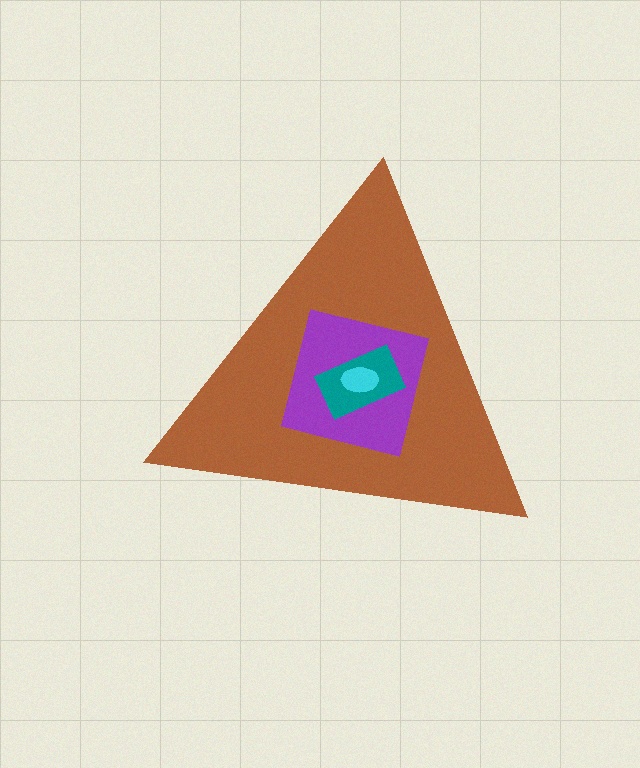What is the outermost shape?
The brown triangle.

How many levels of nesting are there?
4.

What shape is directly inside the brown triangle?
The purple square.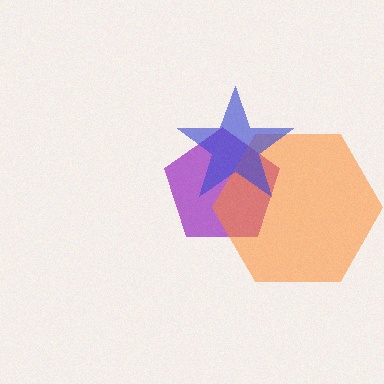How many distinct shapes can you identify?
There are 3 distinct shapes: a purple pentagon, an orange hexagon, a blue star.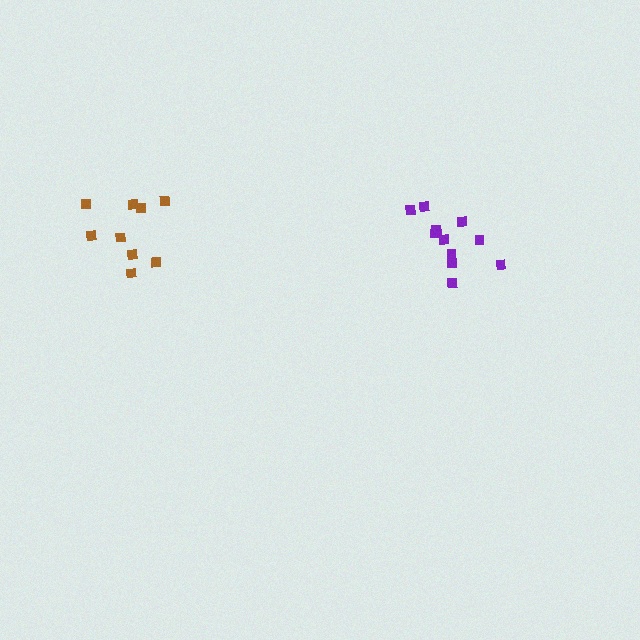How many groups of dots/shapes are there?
There are 2 groups.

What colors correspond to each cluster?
The clusters are colored: purple, brown.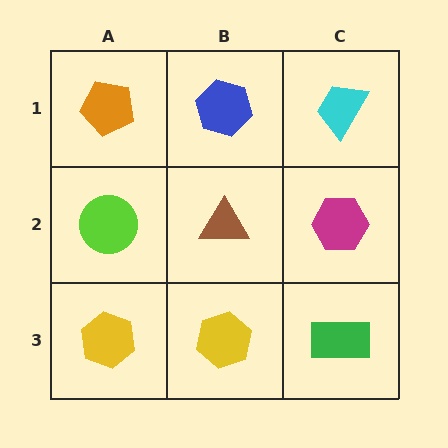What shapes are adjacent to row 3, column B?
A brown triangle (row 2, column B), a yellow hexagon (row 3, column A), a green rectangle (row 3, column C).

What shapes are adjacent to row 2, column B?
A blue hexagon (row 1, column B), a yellow hexagon (row 3, column B), a lime circle (row 2, column A), a magenta hexagon (row 2, column C).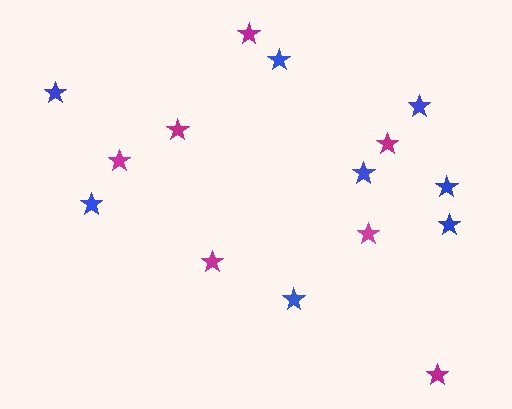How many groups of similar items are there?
There are 2 groups: one group of magenta stars (7) and one group of blue stars (8).